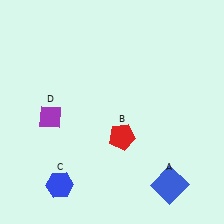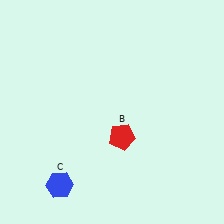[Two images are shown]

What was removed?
The purple diamond (D), the blue square (A) were removed in Image 2.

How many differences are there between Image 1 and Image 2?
There are 2 differences between the two images.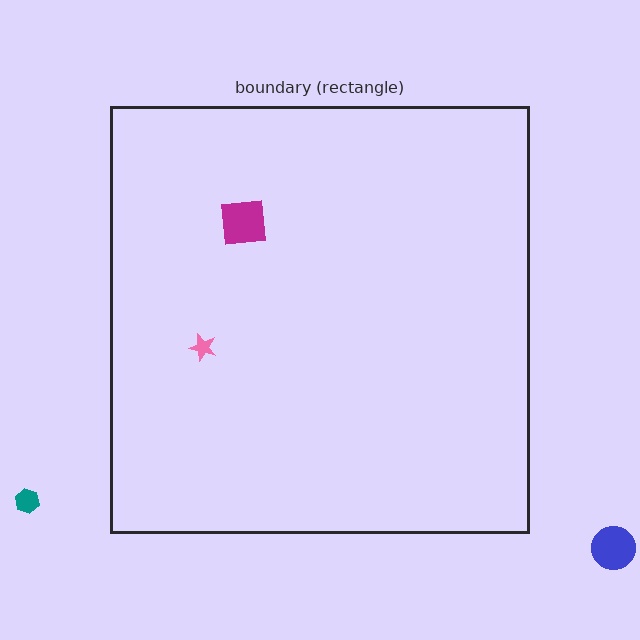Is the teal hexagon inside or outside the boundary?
Outside.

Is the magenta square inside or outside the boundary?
Inside.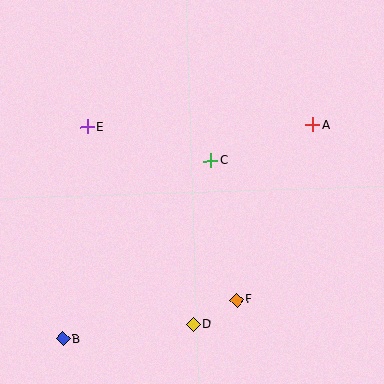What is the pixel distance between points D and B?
The distance between D and B is 131 pixels.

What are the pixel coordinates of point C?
Point C is at (211, 161).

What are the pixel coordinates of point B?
Point B is at (63, 339).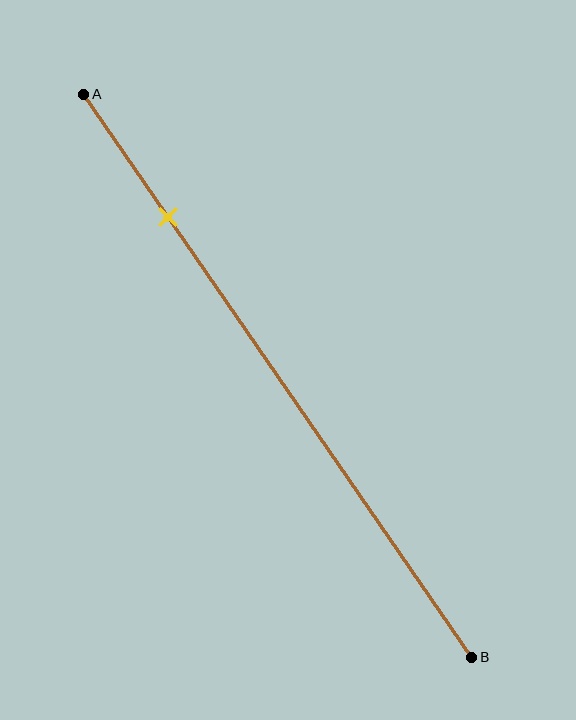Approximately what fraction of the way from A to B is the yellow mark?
The yellow mark is approximately 20% of the way from A to B.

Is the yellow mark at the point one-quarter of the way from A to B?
No, the mark is at about 20% from A, not at the 25% one-quarter point.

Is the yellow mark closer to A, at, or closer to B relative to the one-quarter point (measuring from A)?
The yellow mark is closer to point A than the one-quarter point of segment AB.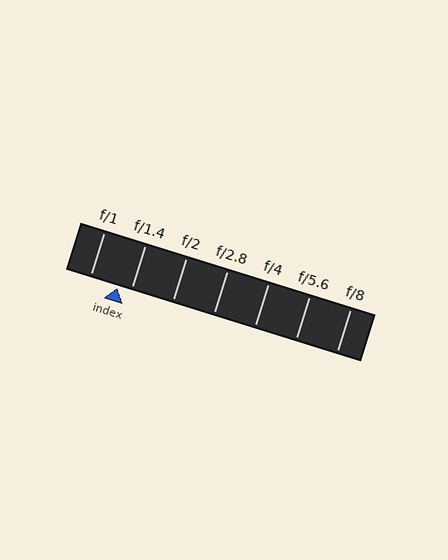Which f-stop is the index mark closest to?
The index mark is closest to f/1.4.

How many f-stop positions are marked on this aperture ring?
There are 7 f-stop positions marked.